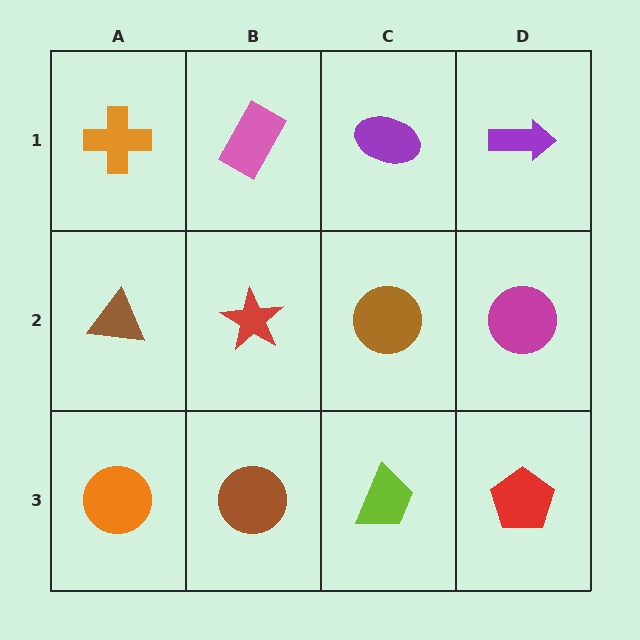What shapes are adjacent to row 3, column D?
A magenta circle (row 2, column D), a lime trapezoid (row 3, column C).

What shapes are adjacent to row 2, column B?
A pink rectangle (row 1, column B), a brown circle (row 3, column B), a brown triangle (row 2, column A), a brown circle (row 2, column C).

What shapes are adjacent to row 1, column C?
A brown circle (row 2, column C), a pink rectangle (row 1, column B), a purple arrow (row 1, column D).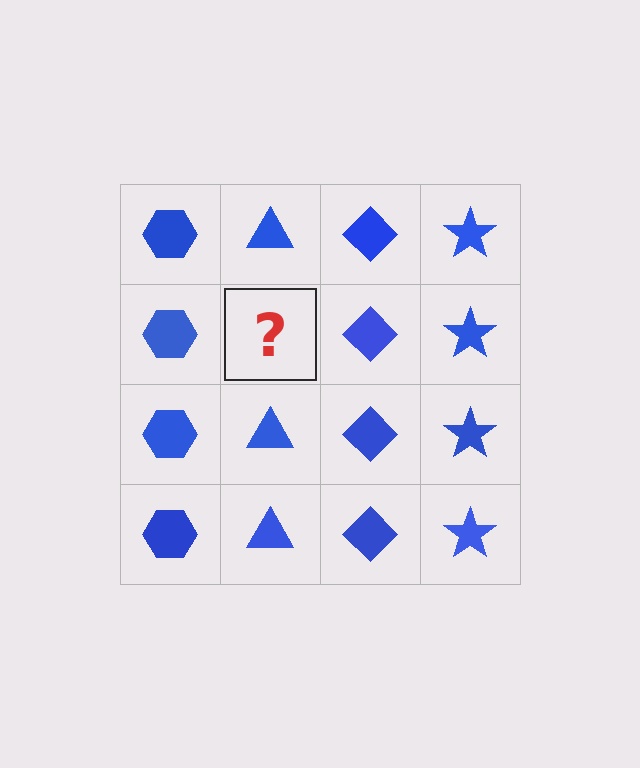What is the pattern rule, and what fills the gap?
The rule is that each column has a consistent shape. The gap should be filled with a blue triangle.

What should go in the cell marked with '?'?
The missing cell should contain a blue triangle.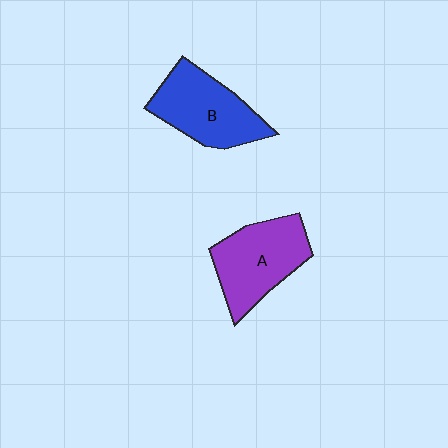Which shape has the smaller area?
Shape B (blue).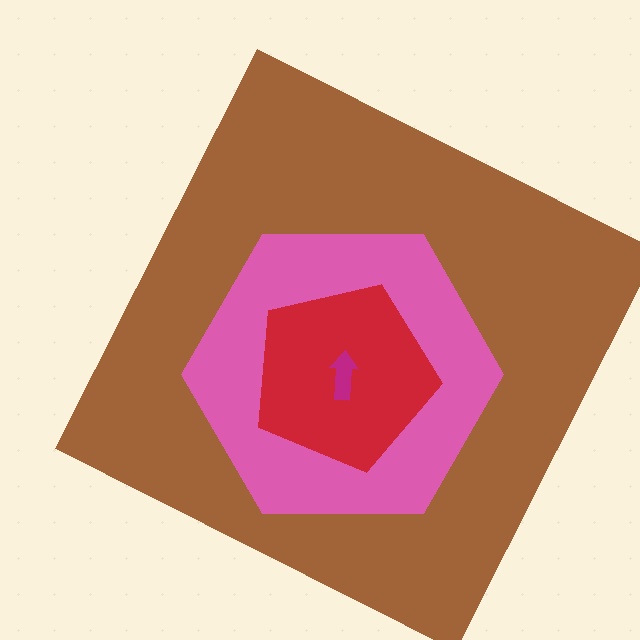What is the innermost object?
The magenta arrow.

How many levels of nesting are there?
4.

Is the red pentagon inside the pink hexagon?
Yes.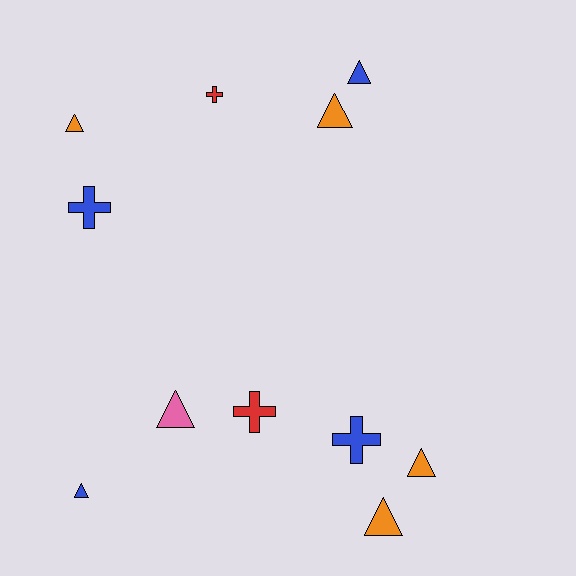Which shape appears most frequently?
Triangle, with 7 objects.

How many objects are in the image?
There are 11 objects.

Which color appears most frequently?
Orange, with 4 objects.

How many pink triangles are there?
There is 1 pink triangle.